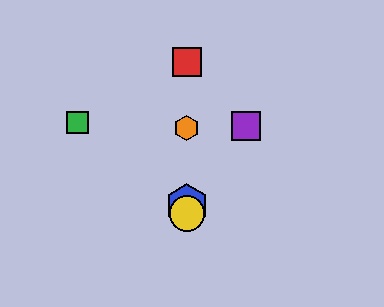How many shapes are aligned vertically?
4 shapes (the red square, the blue hexagon, the yellow circle, the orange hexagon) are aligned vertically.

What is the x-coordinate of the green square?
The green square is at x≈77.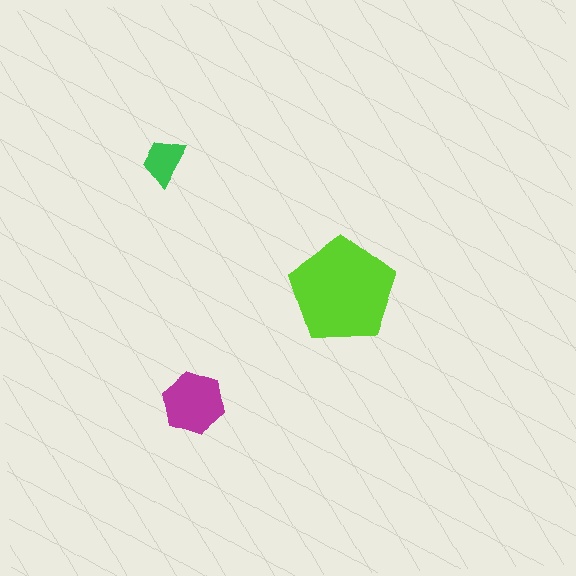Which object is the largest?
The lime pentagon.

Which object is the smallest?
The green trapezoid.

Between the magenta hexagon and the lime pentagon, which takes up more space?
The lime pentagon.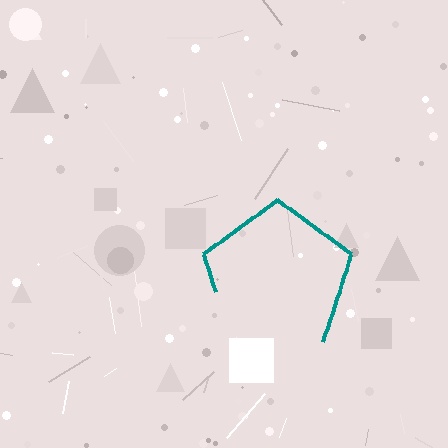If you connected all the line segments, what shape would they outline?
They would outline a pentagon.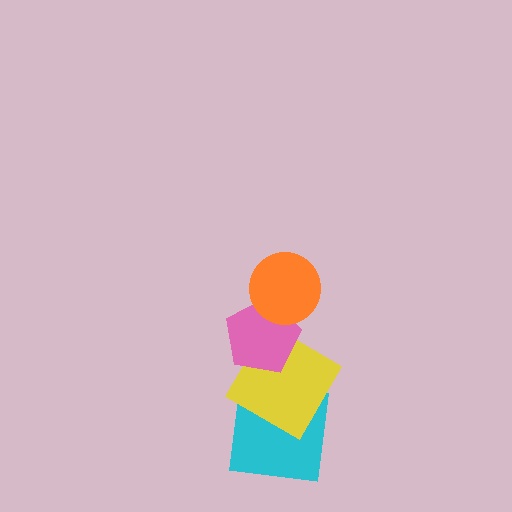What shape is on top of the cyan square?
The yellow diamond is on top of the cyan square.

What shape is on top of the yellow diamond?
The pink pentagon is on top of the yellow diamond.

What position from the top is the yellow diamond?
The yellow diamond is 3rd from the top.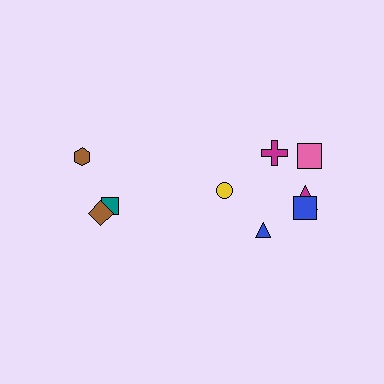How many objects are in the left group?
There are 3 objects.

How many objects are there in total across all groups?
There are 9 objects.